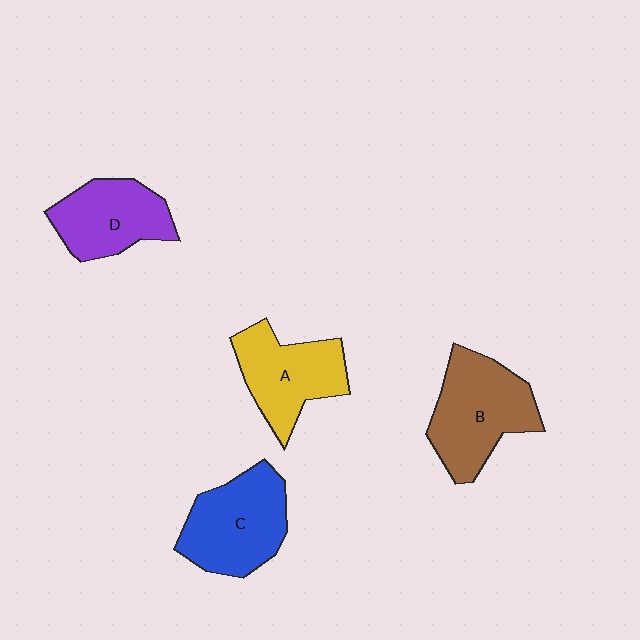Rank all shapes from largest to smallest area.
From largest to smallest: B (brown), C (blue), A (yellow), D (purple).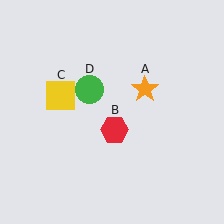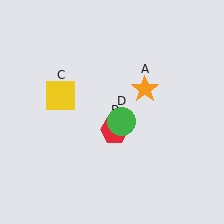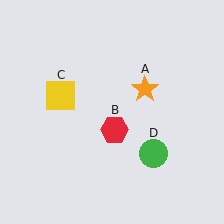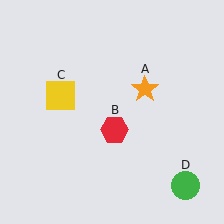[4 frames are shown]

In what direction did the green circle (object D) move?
The green circle (object D) moved down and to the right.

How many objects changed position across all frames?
1 object changed position: green circle (object D).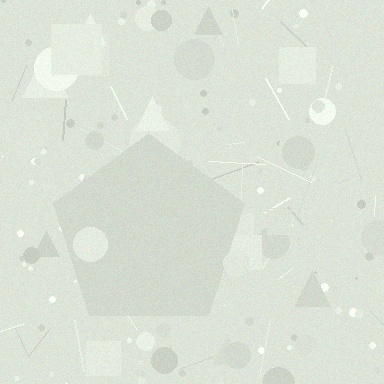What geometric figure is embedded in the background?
A pentagon is embedded in the background.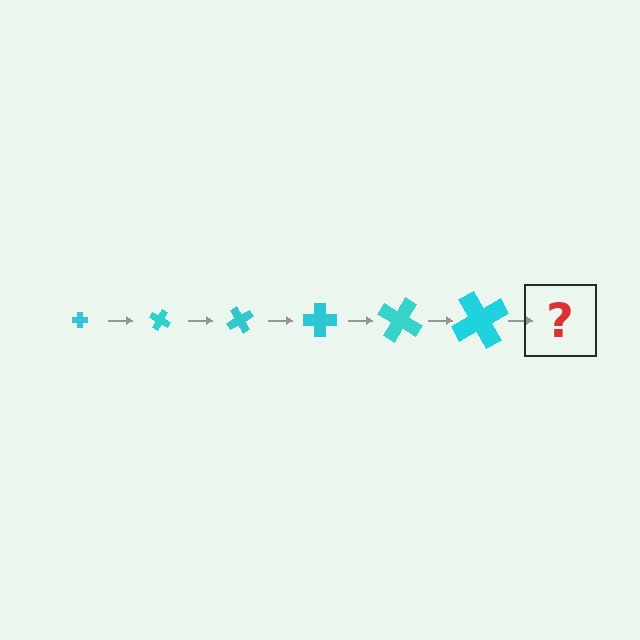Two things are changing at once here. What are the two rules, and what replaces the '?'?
The two rules are that the cross grows larger each step and it rotates 30 degrees each step. The '?' should be a cross, larger than the previous one and rotated 180 degrees from the start.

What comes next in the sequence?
The next element should be a cross, larger than the previous one and rotated 180 degrees from the start.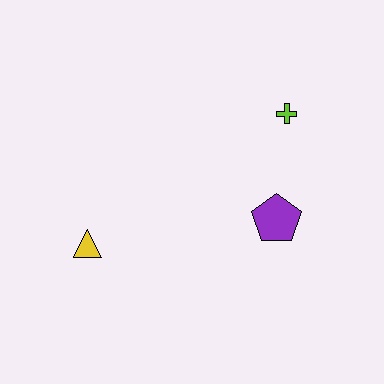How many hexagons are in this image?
There are no hexagons.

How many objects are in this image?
There are 3 objects.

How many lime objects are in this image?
There is 1 lime object.